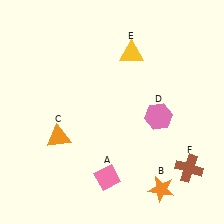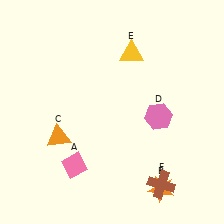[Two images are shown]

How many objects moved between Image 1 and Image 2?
2 objects moved between the two images.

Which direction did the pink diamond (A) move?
The pink diamond (A) moved left.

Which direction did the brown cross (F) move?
The brown cross (F) moved left.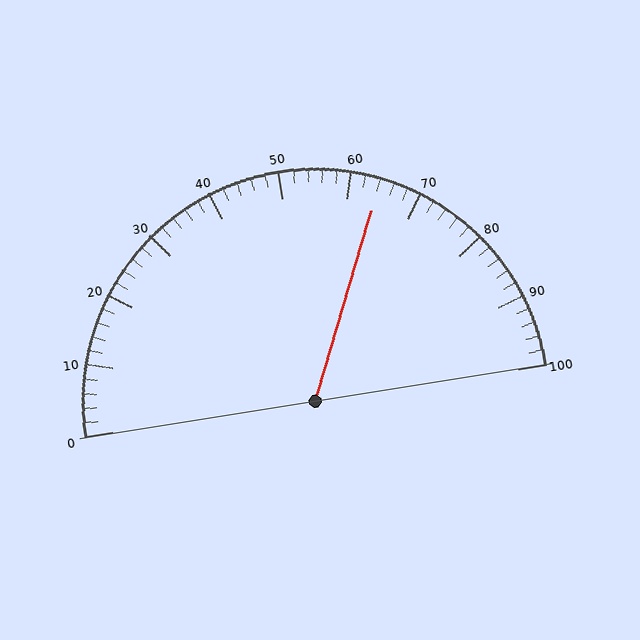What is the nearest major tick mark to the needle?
The nearest major tick mark is 60.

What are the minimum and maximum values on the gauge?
The gauge ranges from 0 to 100.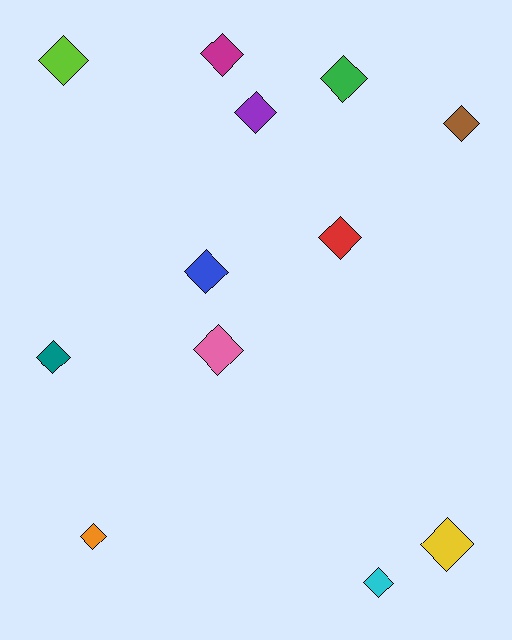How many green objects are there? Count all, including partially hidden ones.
There is 1 green object.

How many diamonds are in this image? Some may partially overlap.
There are 12 diamonds.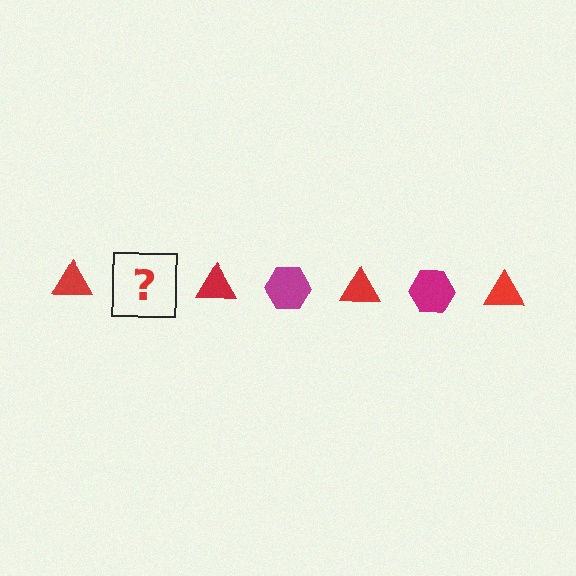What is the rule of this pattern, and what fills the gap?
The rule is that the pattern alternates between red triangle and magenta hexagon. The gap should be filled with a magenta hexagon.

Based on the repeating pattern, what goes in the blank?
The blank should be a magenta hexagon.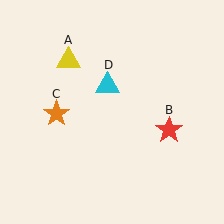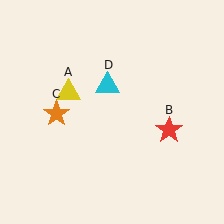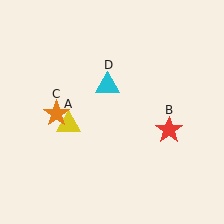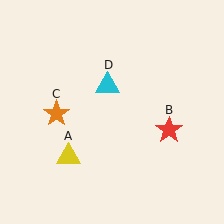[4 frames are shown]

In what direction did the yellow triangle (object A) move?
The yellow triangle (object A) moved down.